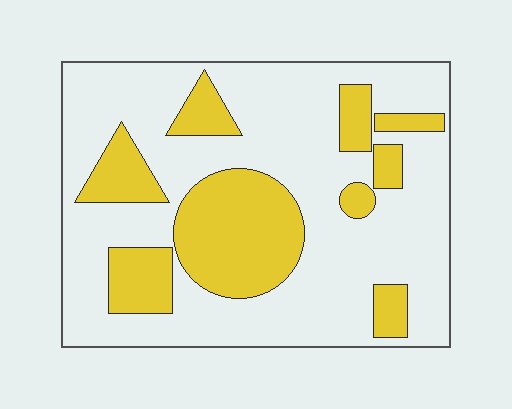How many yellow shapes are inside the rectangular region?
9.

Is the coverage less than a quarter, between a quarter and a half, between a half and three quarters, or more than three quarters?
Between a quarter and a half.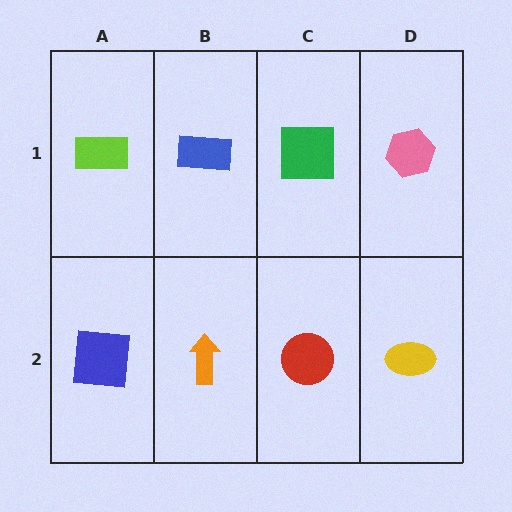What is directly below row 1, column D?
A yellow ellipse.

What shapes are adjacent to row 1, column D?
A yellow ellipse (row 2, column D), a green square (row 1, column C).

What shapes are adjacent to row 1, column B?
An orange arrow (row 2, column B), a lime rectangle (row 1, column A), a green square (row 1, column C).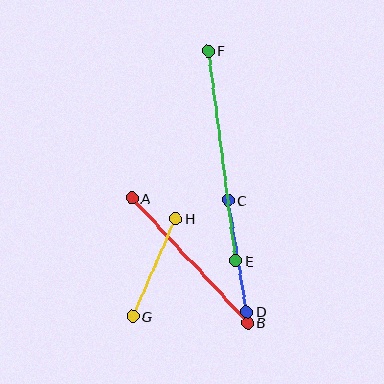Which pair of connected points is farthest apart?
Points E and F are farthest apart.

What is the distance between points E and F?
The distance is approximately 211 pixels.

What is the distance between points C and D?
The distance is approximately 113 pixels.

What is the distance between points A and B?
The distance is approximately 170 pixels.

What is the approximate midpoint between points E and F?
The midpoint is at approximately (222, 156) pixels.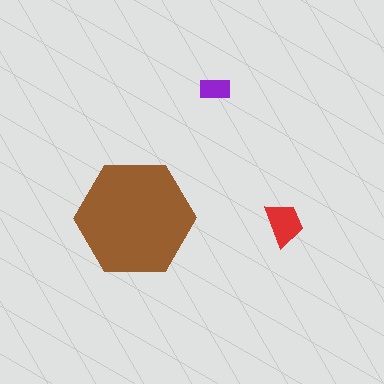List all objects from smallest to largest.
The purple rectangle, the red trapezoid, the brown hexagon.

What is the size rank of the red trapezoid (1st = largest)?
2nd.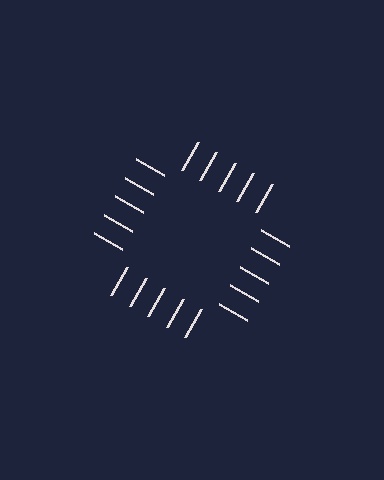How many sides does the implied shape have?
4 sides — the line-ends trace a square.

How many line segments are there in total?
20 — 5 along each of the 4 edges.